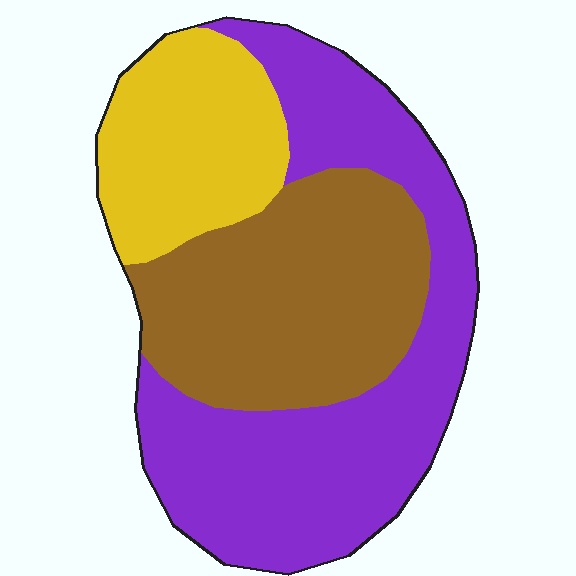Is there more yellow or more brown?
Brown.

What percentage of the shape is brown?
Brown covers 34% of the shape.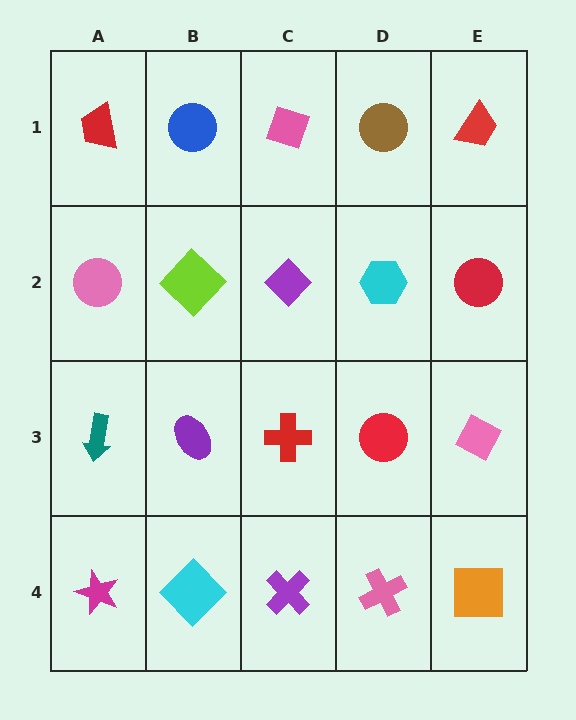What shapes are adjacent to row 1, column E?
A red circle (row 2, column E), a brown circle (row 1, column D).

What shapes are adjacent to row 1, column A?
A pink circle (row 2, column A), a blue circle (row 1, column B).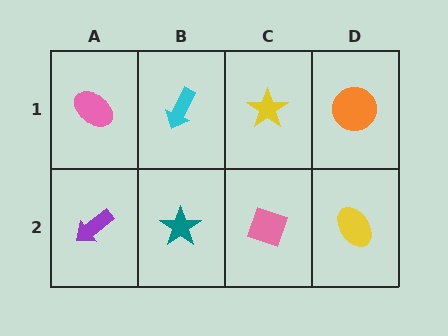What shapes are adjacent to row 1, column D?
A yellow ellipse (row 2, column D), a yellow star (row 1, column C).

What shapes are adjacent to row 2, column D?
An orange circle (row 1, column D), a pink diamond (row 2, column C).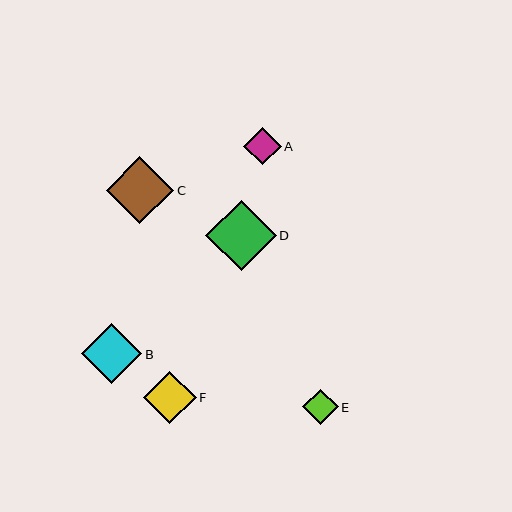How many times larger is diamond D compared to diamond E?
Diamond D is approximately 2.0 times the size of diamond E.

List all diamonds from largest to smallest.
From largest to smallest: D, C, B, F, A, E.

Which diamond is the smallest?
Diamond E is the smallest with a size of approximately 35 pixels.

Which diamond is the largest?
Diamond D is the largest with a size of approximately 71 pixels.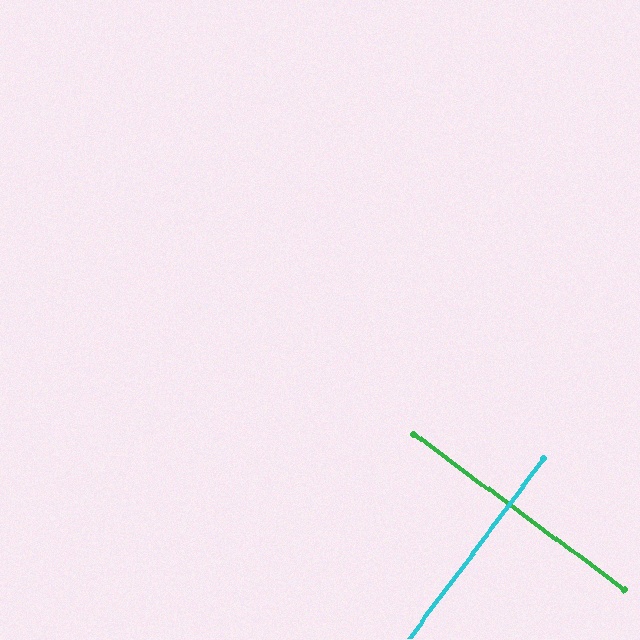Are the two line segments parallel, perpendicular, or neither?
Perpendicular — they meet at approximately 90°.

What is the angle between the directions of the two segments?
Approximately 90 degrees.